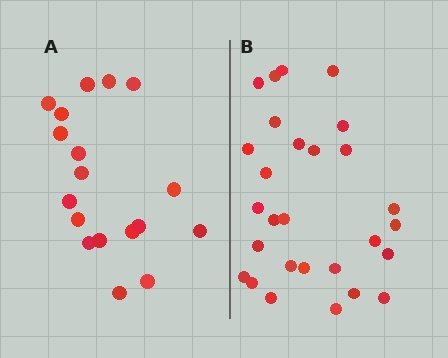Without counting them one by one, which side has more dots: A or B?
Region B (the right region) has more dots.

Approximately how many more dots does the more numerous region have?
Region B has roughly 10 or so more dots than region A.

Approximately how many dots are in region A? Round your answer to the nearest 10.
About 20 dots. (The exact count is 18, which rounds to 20.)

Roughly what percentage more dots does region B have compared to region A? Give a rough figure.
About 55% more.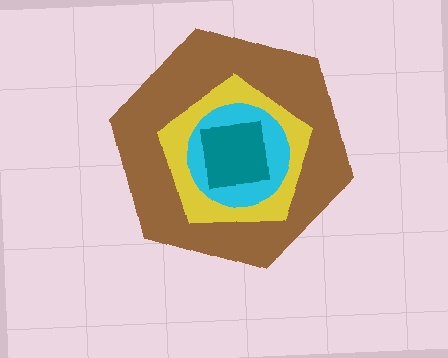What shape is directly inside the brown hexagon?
The yellow pentagon.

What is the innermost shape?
The teal square.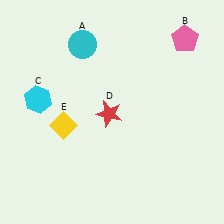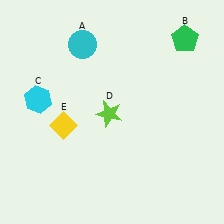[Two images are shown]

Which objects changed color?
B changed from pink to green. D changed from red to lime.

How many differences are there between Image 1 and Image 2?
There are 2 differences between the two images.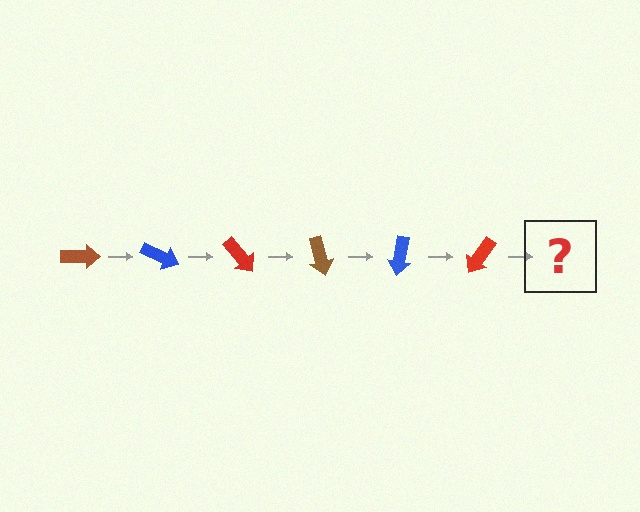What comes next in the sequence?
The next element should be a brown arrow, rotated 150 degrees from the start.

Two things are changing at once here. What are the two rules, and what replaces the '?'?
The two rules are that it rotates 25 degrees each step and the color cycles through brown, blue, and red. The '?' should be a brown arrow, rotated 150 degrees from the start.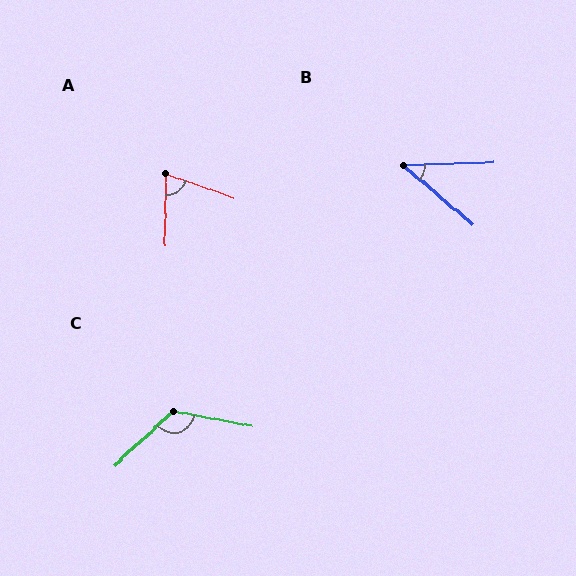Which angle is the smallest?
B, at approximately 43 degrees.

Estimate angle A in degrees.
Approximately 71 degrees.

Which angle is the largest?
C, at approximately 126 degrees.